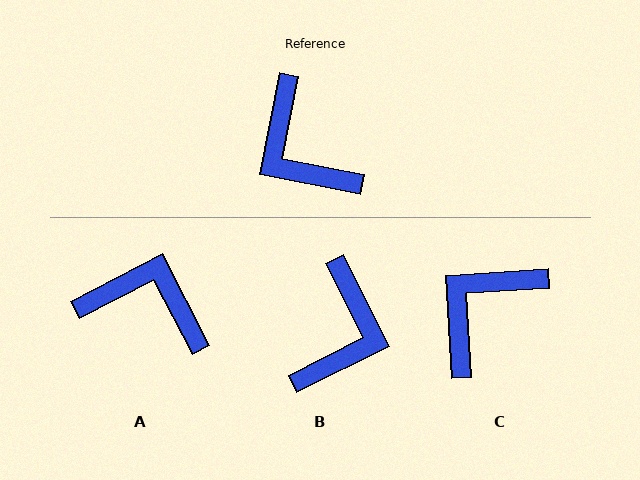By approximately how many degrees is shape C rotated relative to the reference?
Approximately 75 degrees clockwise.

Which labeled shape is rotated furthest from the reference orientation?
A, about 141 degrees away.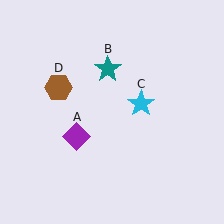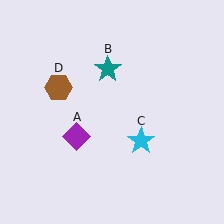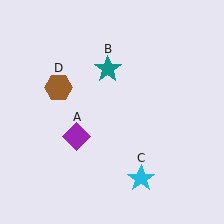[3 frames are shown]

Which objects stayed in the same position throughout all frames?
Purple diamond (object A) and teal star (object B) and brown hexagon (object D) remained stationary.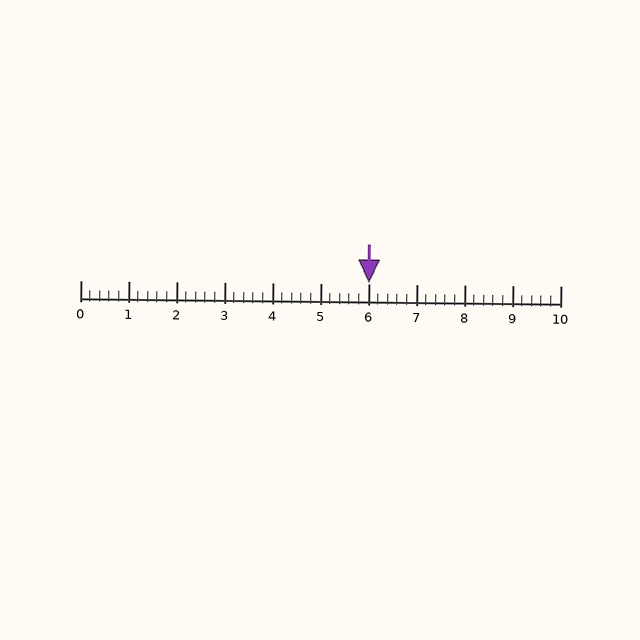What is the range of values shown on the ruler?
The ruler shows values from 0 to 10.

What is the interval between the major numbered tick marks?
The major tick marks are spaced 1 units apart.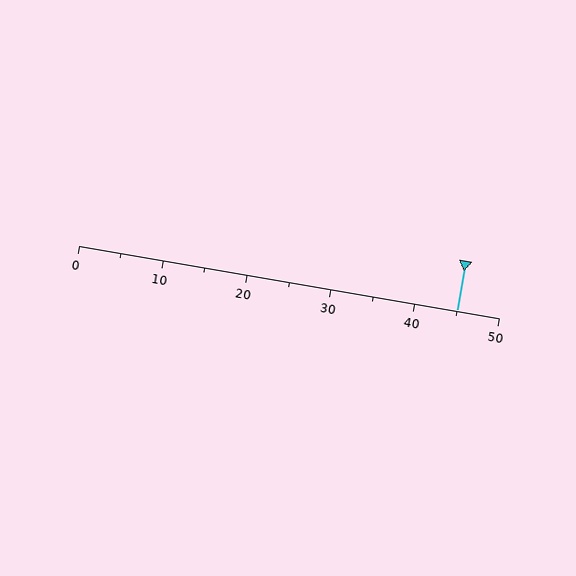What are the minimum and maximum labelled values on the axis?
The axis runs from 0 to 50.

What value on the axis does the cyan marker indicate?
The marker indicates approximately 45.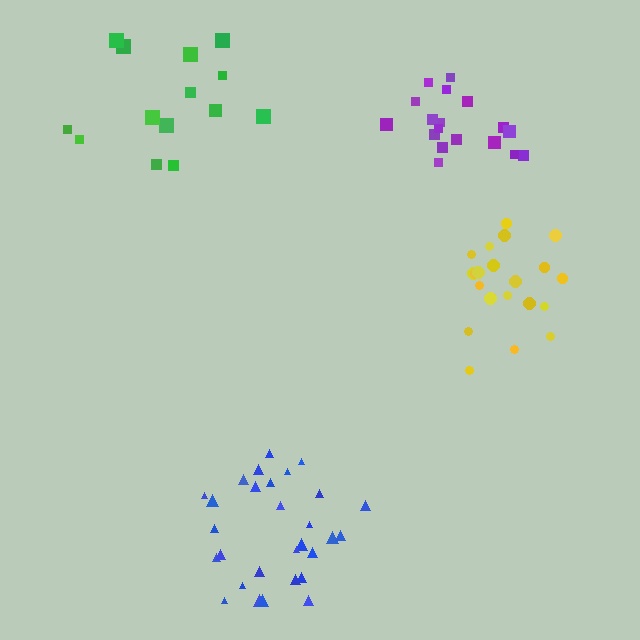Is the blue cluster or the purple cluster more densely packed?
Blue.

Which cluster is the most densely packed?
Yellow.